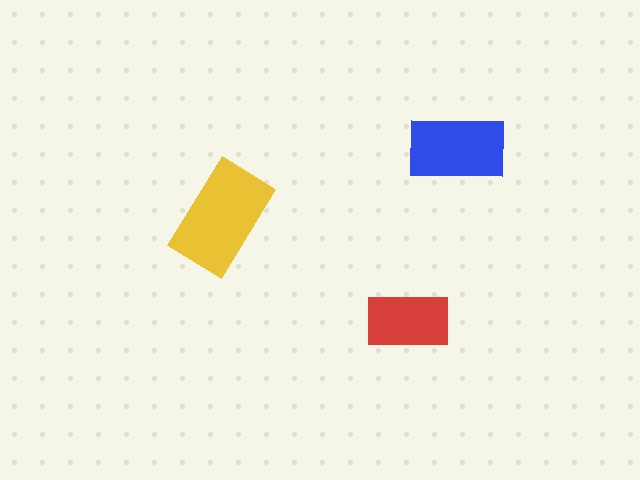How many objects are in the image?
There are 3 objects in the image.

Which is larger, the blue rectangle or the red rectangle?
The blue one.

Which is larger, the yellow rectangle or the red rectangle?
The yellow one.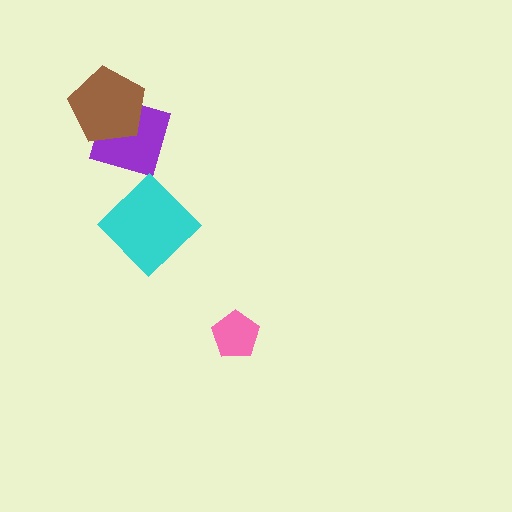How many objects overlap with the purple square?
1 object overlaps with the purple square.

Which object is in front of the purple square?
The brown pentagon is in front of the purple square.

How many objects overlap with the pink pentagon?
0 objects overlap with the pink pentagon.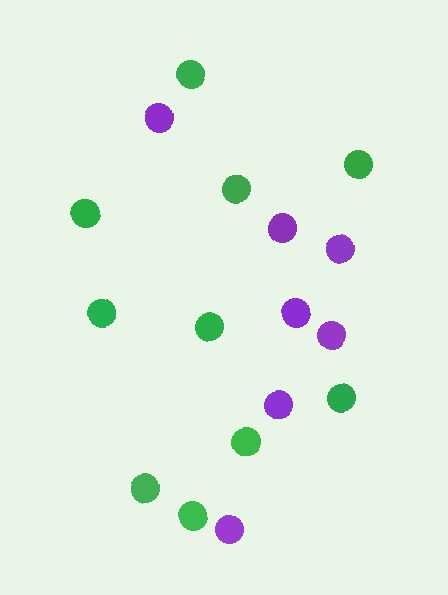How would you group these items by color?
There are 2 groups: one group of green circles (10) and one group of purple circles (7).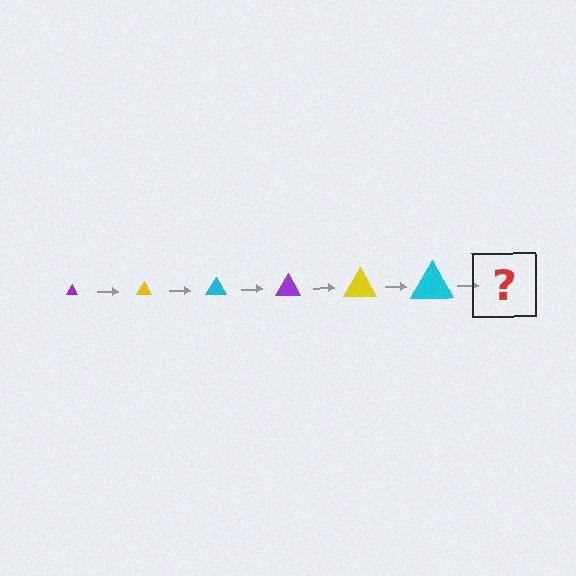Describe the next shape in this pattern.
It should be a purple triangle, larger than the previous one.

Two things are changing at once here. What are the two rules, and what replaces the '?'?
The two rules are that the triangle grows larger each step and the color cycles through purple, yellow, and cyan. The '?' should be a purple triangle, larger than the previous one.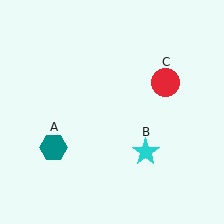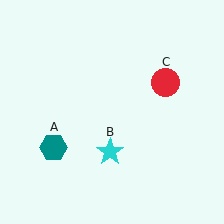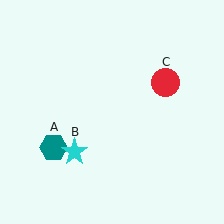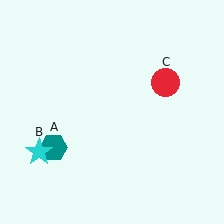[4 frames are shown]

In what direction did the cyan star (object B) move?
The cyan star (object B) moved left.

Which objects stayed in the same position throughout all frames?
Teal hexagon (object A) and red circle (object C) remained stationary.